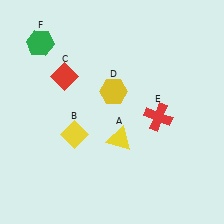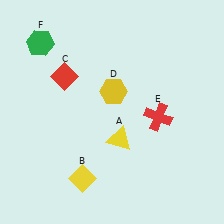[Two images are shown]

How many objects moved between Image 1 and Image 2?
1 object moved between the two images.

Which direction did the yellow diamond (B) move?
The yellow diamond (B) moved down.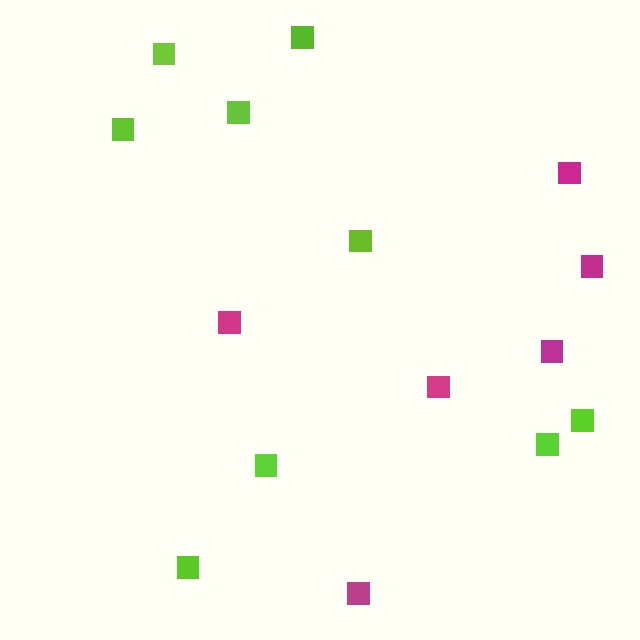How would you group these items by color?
There are 2 groups: one group of magenta squares (6) and one group of lime squares (9).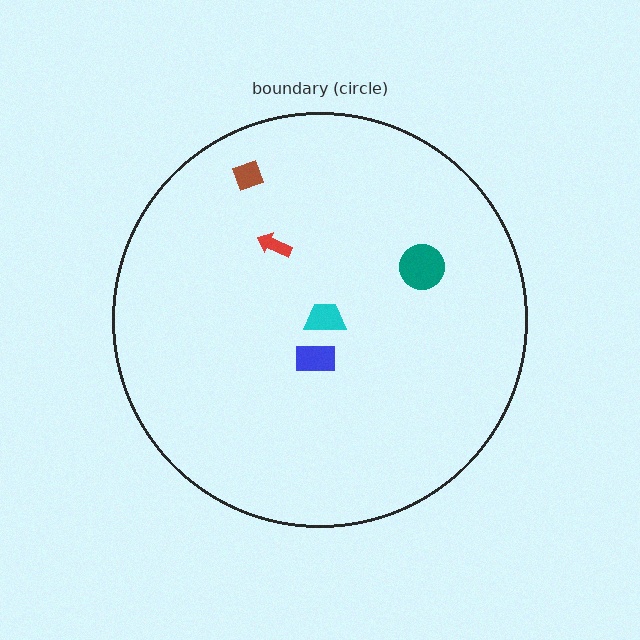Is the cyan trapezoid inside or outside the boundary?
Inside.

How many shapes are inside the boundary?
5 inside, 0 outside.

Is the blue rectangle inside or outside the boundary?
Inside.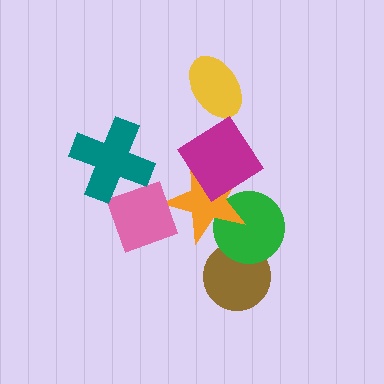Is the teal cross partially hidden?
No, no other shape covers it.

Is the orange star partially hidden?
Yes, it is partially covered by another shape.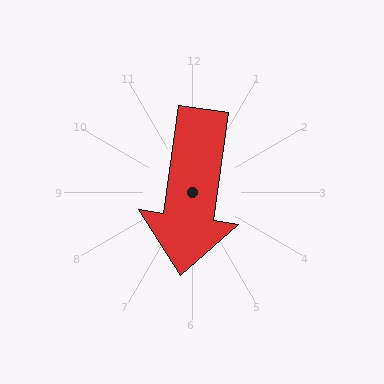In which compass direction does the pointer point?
South.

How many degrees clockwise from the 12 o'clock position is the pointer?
Approximately 188 degrees.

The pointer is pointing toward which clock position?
Roughly 6 o'clock.